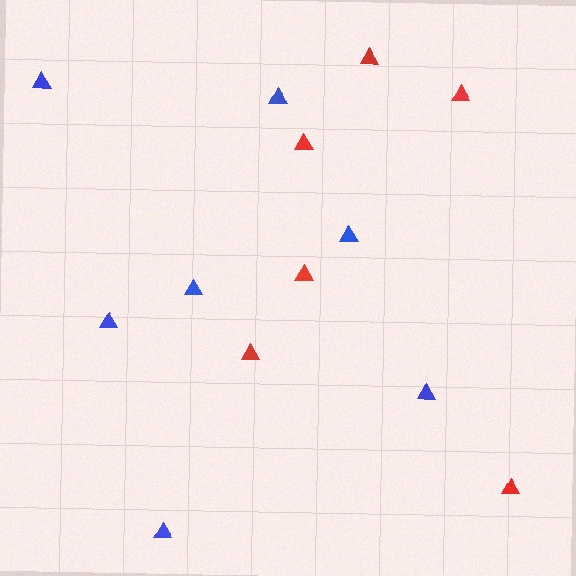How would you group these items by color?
There are 2 groups: one group of blue triangles (7) and one group of red triangles (6).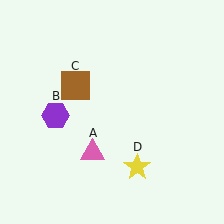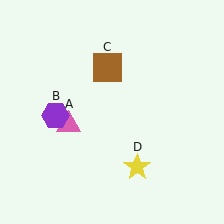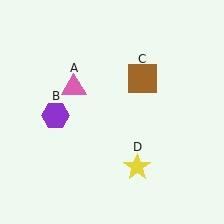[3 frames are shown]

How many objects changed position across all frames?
2 objects changed position: pink triangle (object A), brown square (object C).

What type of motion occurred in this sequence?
The pink triangle (object A), brown square (object C) rotated clockwise around the center of the scene.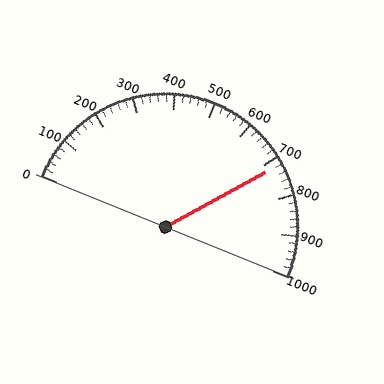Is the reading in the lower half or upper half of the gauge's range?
The reading is in the upper half of the range (0 to 1000).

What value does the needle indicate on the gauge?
The needle indicates approximately 720.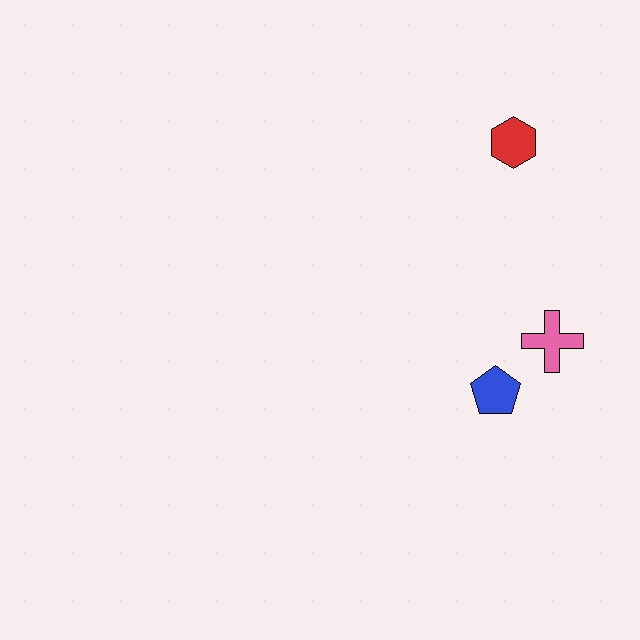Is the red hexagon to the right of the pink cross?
No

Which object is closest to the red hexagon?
The pink cross is closest to the red hexagon.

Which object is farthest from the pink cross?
The red hexagon is farthest from the pink cross.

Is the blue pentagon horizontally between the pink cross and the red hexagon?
No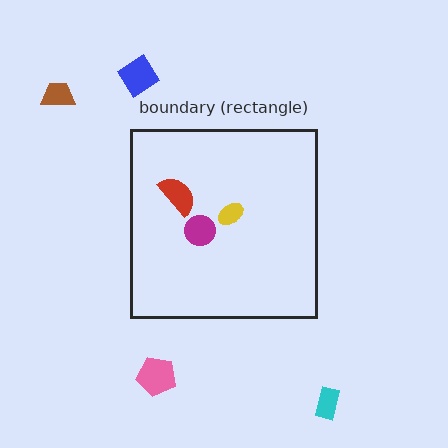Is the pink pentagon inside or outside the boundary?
Outside.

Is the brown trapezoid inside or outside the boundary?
Outside.